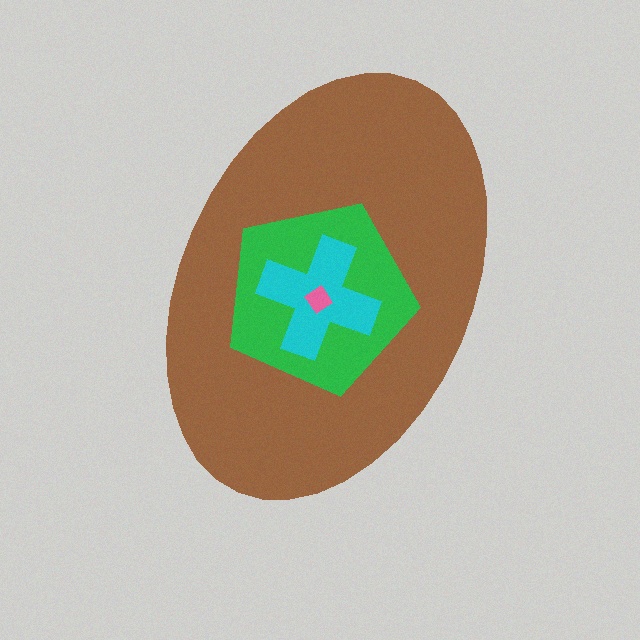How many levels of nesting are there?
4.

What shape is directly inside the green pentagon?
The cyan cross.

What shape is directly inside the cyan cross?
The pink diamond.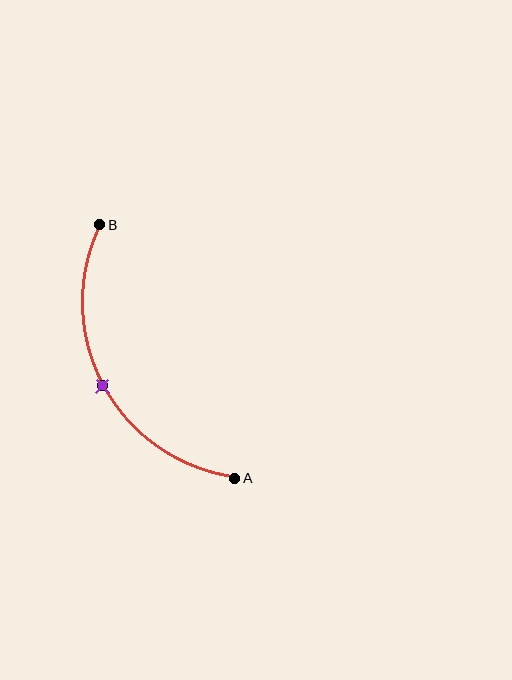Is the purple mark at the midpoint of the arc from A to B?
Yes. The purple mark lies on the arc at equal arc-length from both A and B — it is the arc midpoint.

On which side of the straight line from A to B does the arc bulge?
The arc bulges to the left of the straight line connecting A and B.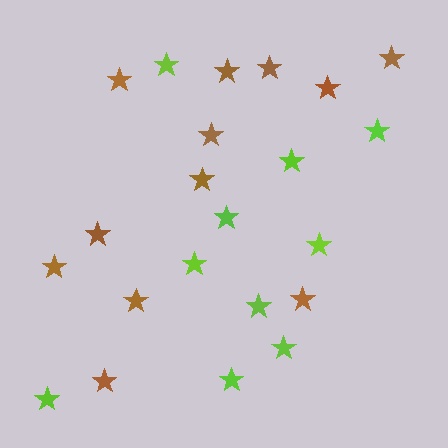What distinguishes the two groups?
There are 2 groups: one group of brown stars (12) and one group of lime stars (10).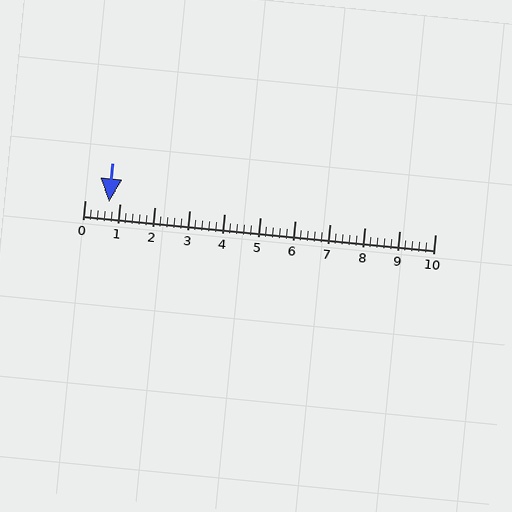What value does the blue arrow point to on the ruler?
The blue arrow points to approximately 0.7.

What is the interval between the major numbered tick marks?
The major tick marks are spaced 1 units apart.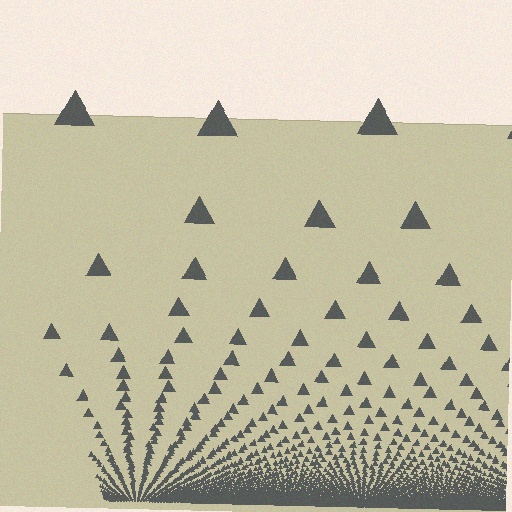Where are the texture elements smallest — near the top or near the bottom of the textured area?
Near the bottom.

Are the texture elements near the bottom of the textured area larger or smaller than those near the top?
Smaller. The gradient is inverted — elements near the bottom are smaller and denser.